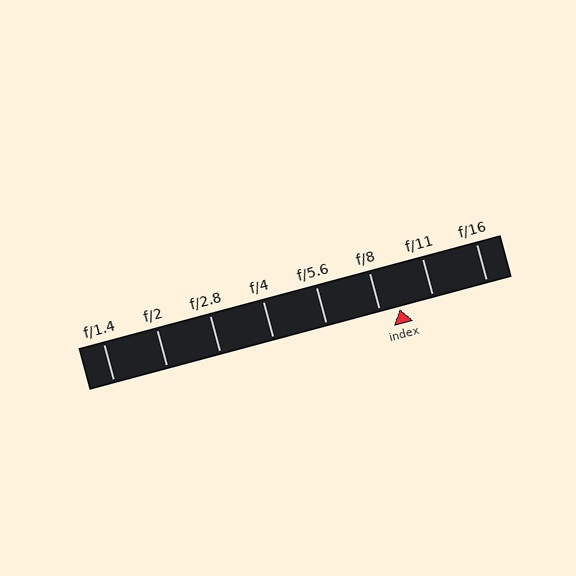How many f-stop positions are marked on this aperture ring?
There are 8 f-stop positions marked.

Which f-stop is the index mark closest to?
The index mark is closest to f/8.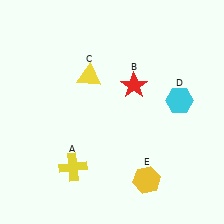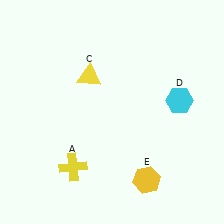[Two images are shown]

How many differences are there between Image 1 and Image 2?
There is 1 difference between the two images.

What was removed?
The red star (B) was removed in Image 2.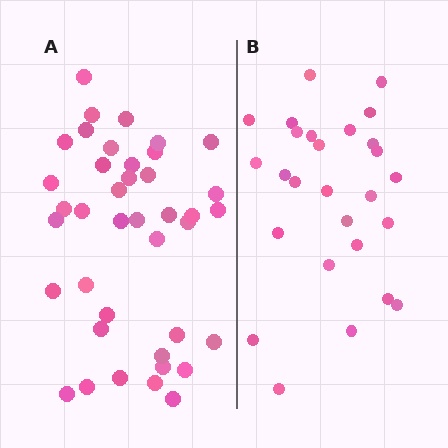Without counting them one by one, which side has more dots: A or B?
Region A (the left region) has more dots.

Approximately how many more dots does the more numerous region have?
Region A has approximately 15 more dots than region B.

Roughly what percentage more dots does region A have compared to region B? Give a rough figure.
About 50% more.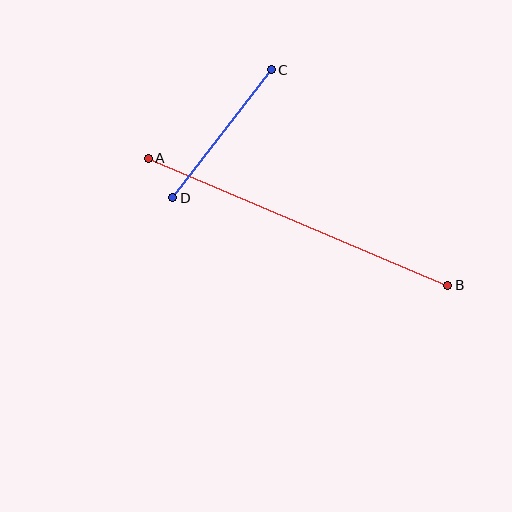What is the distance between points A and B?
The distance is approximately 325 pixels.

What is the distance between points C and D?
The distance is approximately 161 pixels.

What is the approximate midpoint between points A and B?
The midpoint is at approximately (298, 222) pixels.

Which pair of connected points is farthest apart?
Points A and B are farthest apart.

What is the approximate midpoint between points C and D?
The midpoint is at approximately (222, 134) pixels.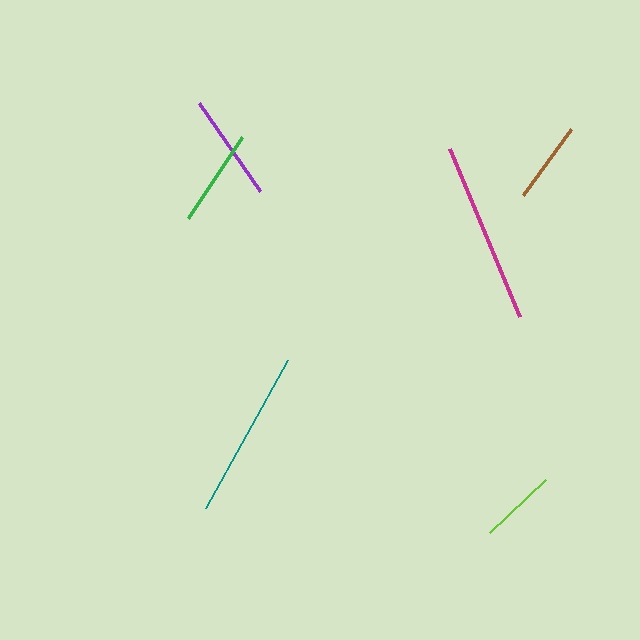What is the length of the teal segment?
The teal segment is approximately 169 pixels long.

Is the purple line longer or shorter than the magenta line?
The magenta line is longer than the purple line.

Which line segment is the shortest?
The lime line is the shortest at approximately 77 pixels.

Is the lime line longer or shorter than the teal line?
The teal line is longer than the lime line.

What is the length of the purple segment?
The purple segment is approximately 107 pixels long.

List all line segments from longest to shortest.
From longest to shortest: magenta, teal, purple, green, brown, lime.